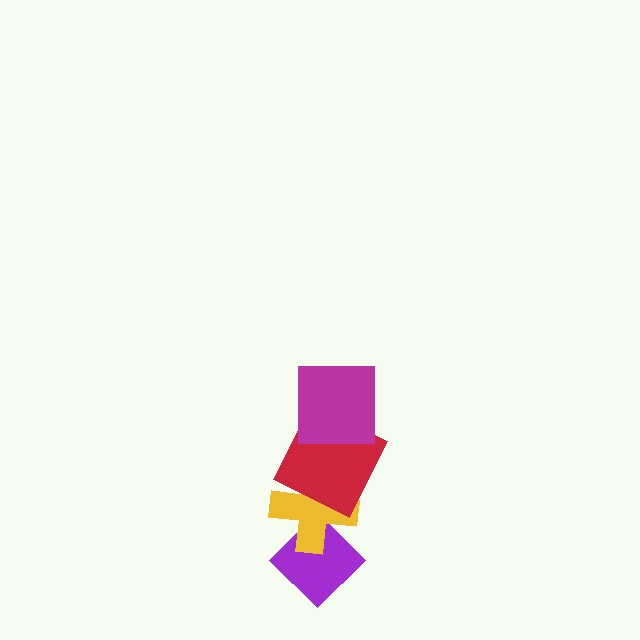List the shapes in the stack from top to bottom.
From top to bottom: the magenta square, the red square, the yellow cross, the purple diamond.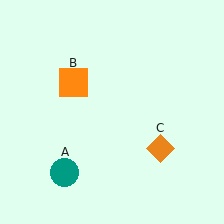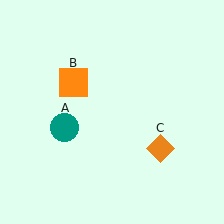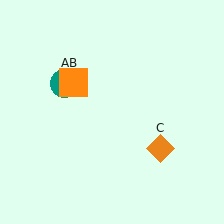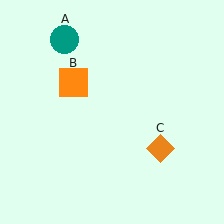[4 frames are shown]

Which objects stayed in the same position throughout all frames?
Orange square (object B) and orange diamond (object C) remained stationary.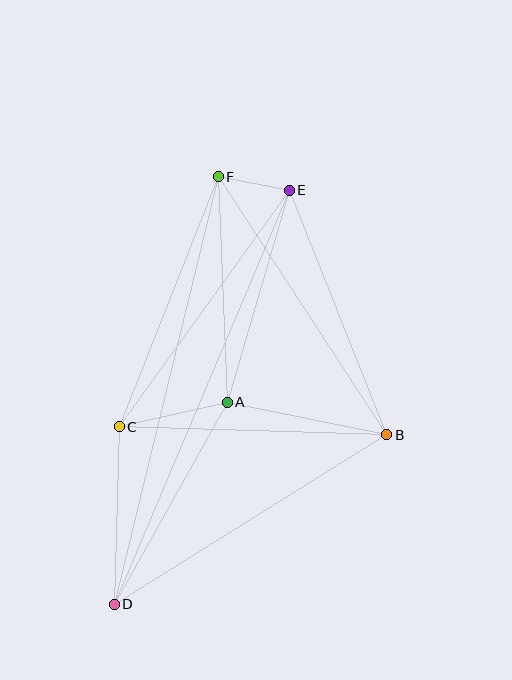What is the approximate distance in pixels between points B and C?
The distance between B and C is approximately 268 pixels.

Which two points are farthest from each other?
Points D and E are farthest from each other.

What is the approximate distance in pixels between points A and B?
The distance between A and B is approximately 163 pixels.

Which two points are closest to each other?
Points E and F are closest to each other.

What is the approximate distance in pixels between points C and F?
The distance between C and F is approximately 269 pixels.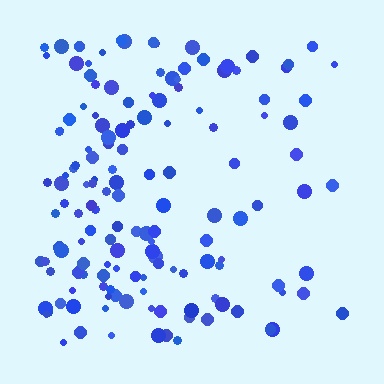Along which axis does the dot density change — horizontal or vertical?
Horizontal.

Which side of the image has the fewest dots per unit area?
The right.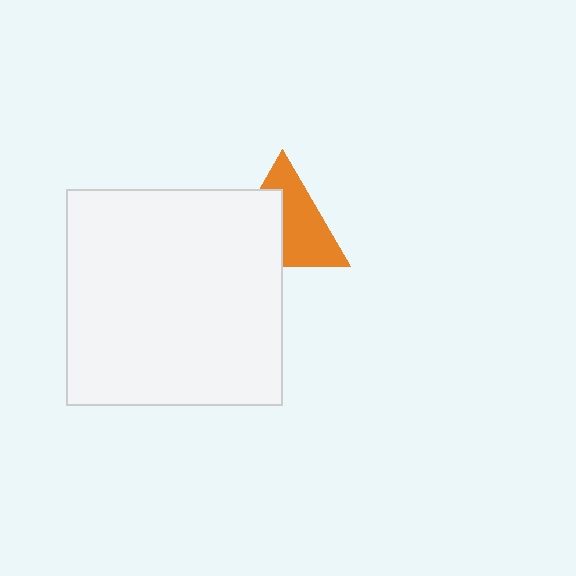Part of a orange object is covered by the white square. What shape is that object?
It is a triangle.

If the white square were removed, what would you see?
You would see the complete orange triangle.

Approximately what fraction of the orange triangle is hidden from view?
Roughly 45% of the orange triangle is hidden behind the white square.